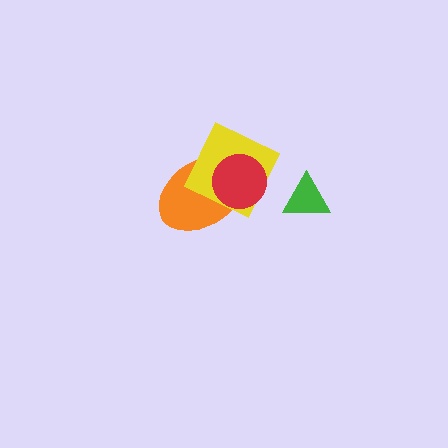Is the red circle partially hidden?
No, no other shape covers it.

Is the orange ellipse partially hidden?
Yes, it is partially covered by another shape.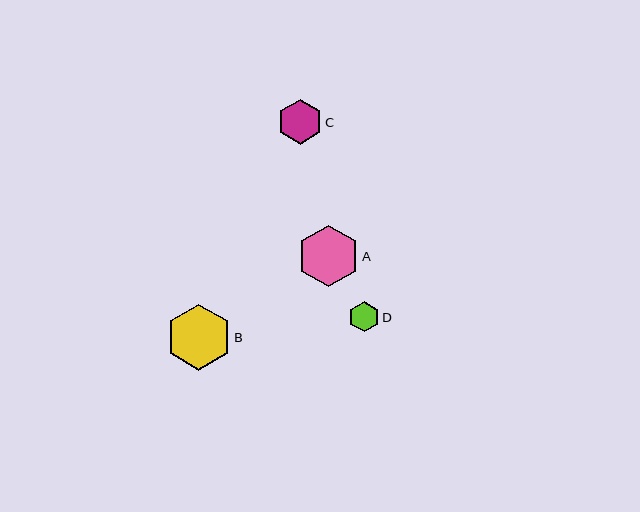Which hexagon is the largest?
Hexagon B is the largest with a size of approximately 66 pixels.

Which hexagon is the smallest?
Hexagon D is the smallest with a size of approximately 30 pixels.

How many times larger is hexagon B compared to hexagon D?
Hexagon B is approximately 2.2 times the size of hexagon D.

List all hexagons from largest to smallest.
From largest to smallest: B, A, C, D.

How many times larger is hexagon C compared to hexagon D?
Hexagon C is approximately 1.5 times the size of hexagon D.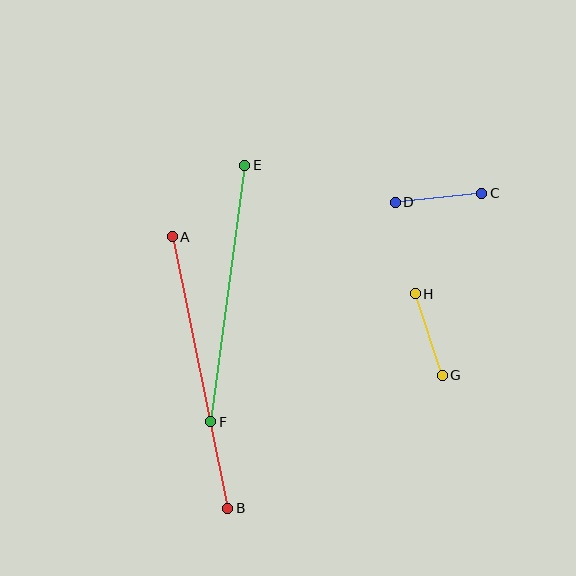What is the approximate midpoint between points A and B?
The midpoint is at approximately (200, 373) pixels.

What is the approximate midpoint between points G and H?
The midpoint is at approximately (429, 335) pixels.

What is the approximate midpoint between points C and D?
The midpoint is at approximately (438, 198) pixels.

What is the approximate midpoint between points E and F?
The midpoint is at approximately (228, 293) pixels.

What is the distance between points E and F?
The distance is approximately 259 pixels.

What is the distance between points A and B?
The distance is approximately 277 pixels.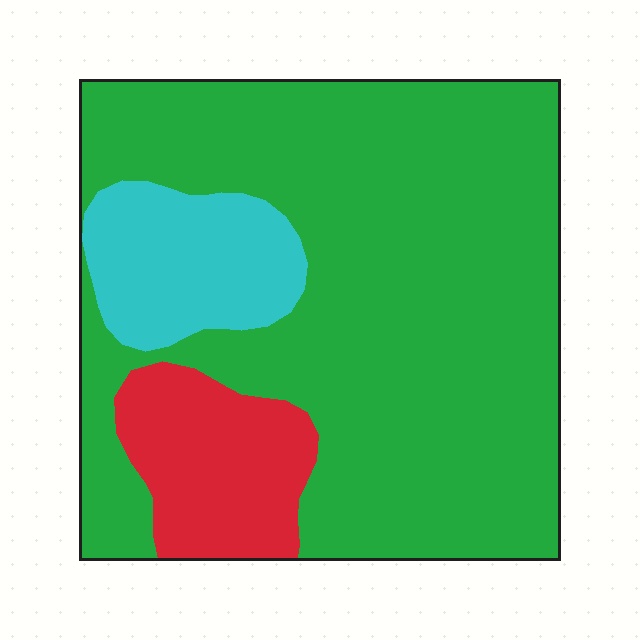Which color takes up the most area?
Green, at roughly 75%.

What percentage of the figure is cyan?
Cyan takes up about one eighth (1/8) of the figure.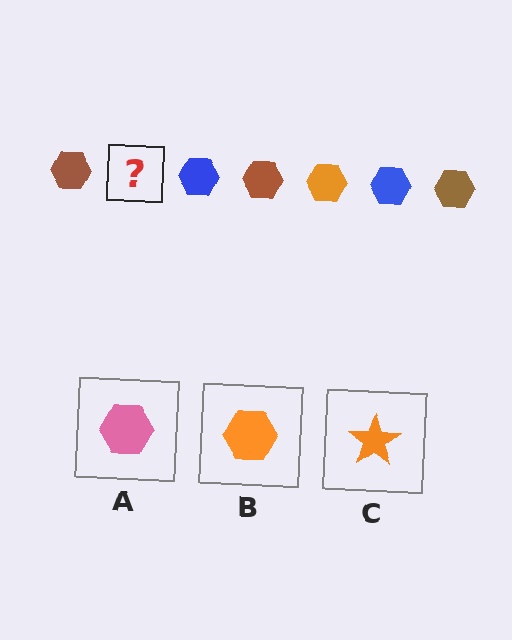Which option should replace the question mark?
Option B.